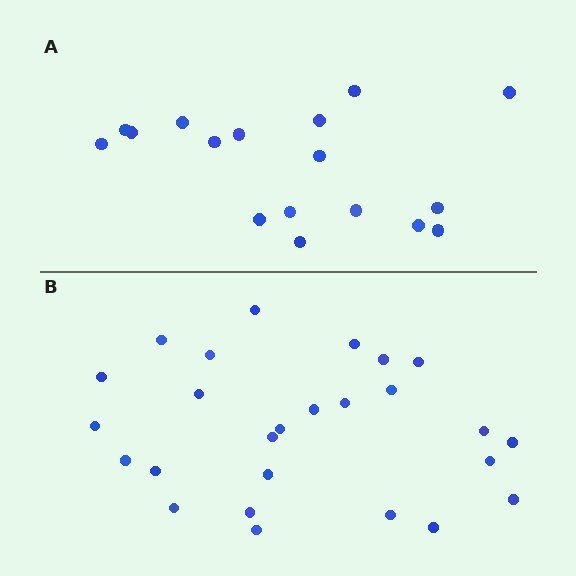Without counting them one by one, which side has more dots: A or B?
Region B (the bottom region) has more dots.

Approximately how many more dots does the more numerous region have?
Region B has roughly 8 or so more dots than region A.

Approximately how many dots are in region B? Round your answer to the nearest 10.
About 30 dots. (The exact count is 26, which rounds to 30.)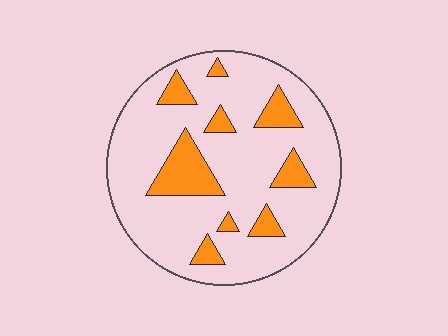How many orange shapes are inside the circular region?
9.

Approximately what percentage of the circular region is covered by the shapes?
Approximately 20%.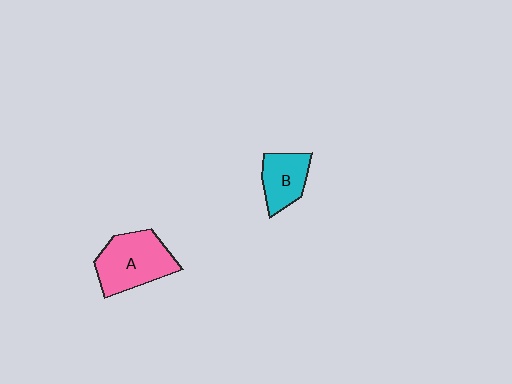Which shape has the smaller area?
Shape B (cyan).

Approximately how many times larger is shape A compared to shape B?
Approximately 1.6 times.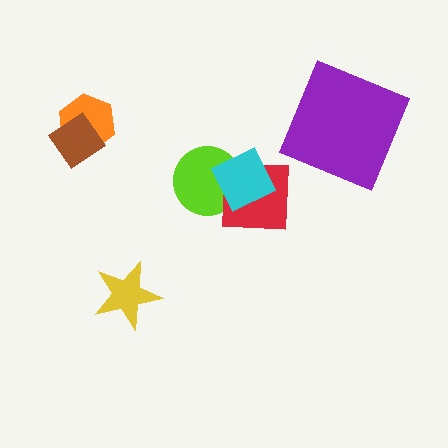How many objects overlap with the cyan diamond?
2 objects overlap with the cyan diamond.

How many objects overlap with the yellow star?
0 objects overlap with the yellow star.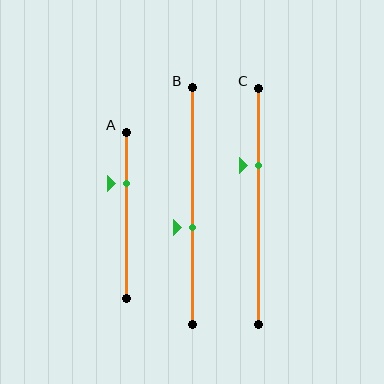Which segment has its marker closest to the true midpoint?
Segment B has its marker closest to the true midpoint.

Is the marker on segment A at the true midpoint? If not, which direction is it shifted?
No, the marker on segment A is shifted upward by about 19% of the segment length.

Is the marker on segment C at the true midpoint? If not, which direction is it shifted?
No, the marker on segment C is shifted upward by about 17% of the segment length.